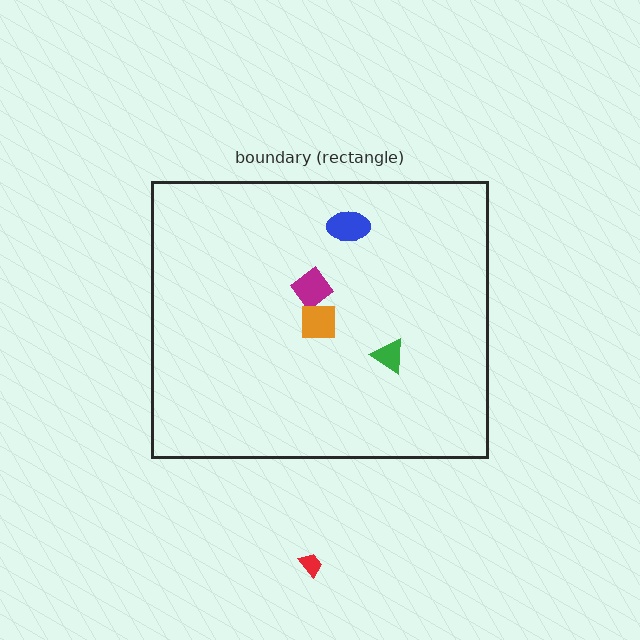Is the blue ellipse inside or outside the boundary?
Inside.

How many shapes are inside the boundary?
4 inside, 1 outside.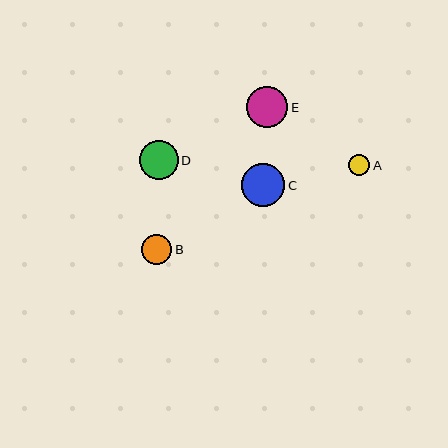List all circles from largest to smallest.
From largest to smallest: C, E, D, B, A.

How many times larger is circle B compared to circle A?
Circle B is approximately 1.4 times the size of circle A.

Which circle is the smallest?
Circle A is the smallest with a size of approximately 21 pixels.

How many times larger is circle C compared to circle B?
Circle C is approximately 1.4 times the size of circle B.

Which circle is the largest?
Circle C is the largest with a size of approximately 43 pixels.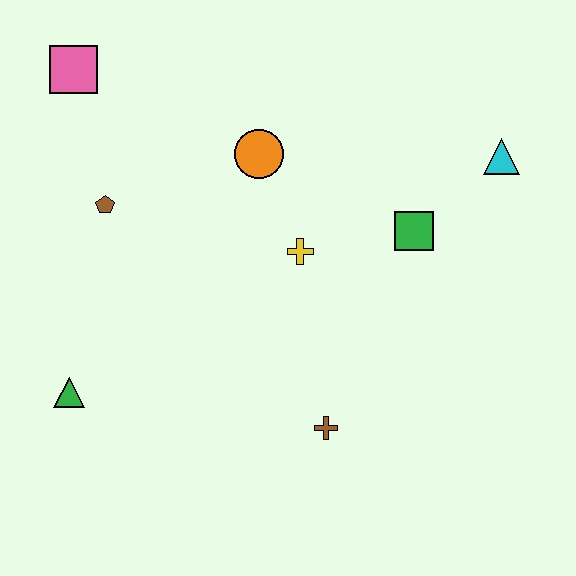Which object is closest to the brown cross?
The yellow cross is closest to the brown cross.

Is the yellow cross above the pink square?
No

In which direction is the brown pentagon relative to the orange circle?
The brown pentagon is to the left of the orange circle.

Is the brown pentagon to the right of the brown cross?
No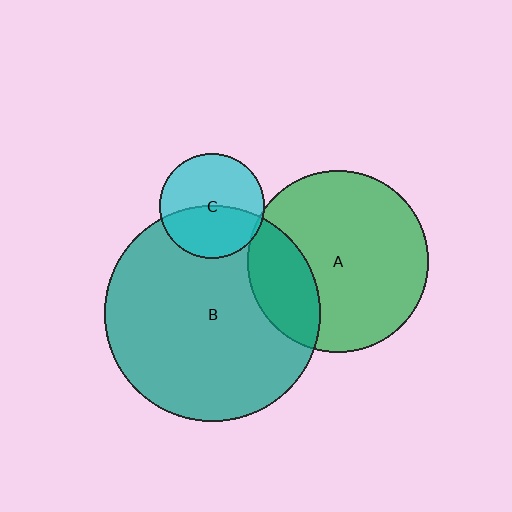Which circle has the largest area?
Circle B (teal).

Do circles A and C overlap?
Yes.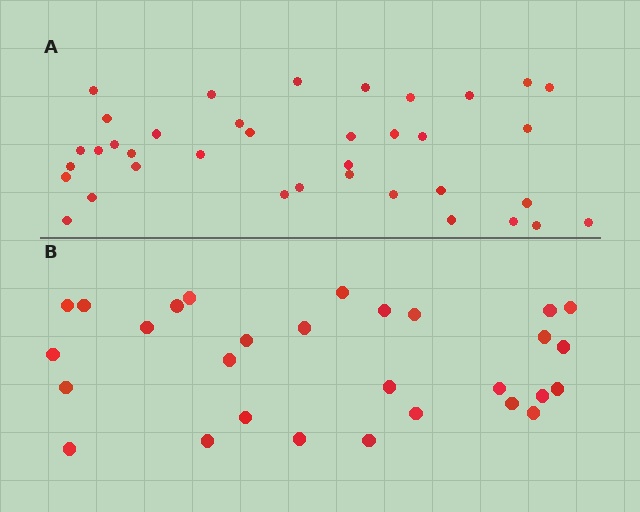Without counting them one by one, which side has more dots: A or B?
Region A (the top region) has more dots.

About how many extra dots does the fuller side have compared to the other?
Region A has roughly 8 or so more dots than region B.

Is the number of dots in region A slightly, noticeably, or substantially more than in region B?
Region A has noticeably more, but not dramatically so. The ratio is roughly 1.3 to 1.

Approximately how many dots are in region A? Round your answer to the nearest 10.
About 40 dots. (The exact count is 37, which rounds to 40.)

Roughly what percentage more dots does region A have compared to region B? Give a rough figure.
About 30% more.